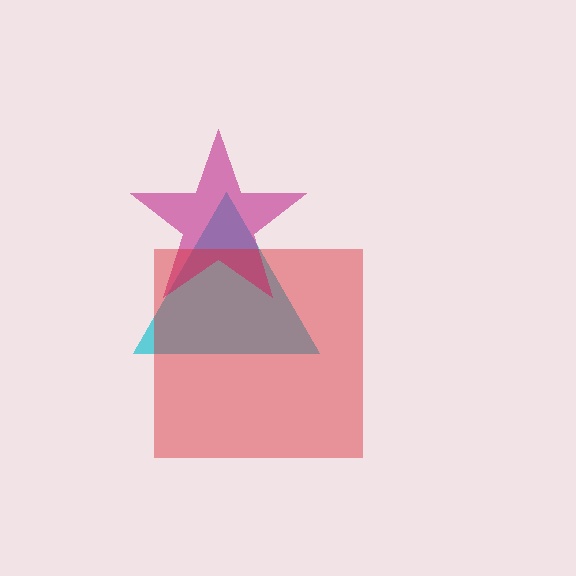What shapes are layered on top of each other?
The layered shapes are: a cyan triangle, a magenta star, a red square.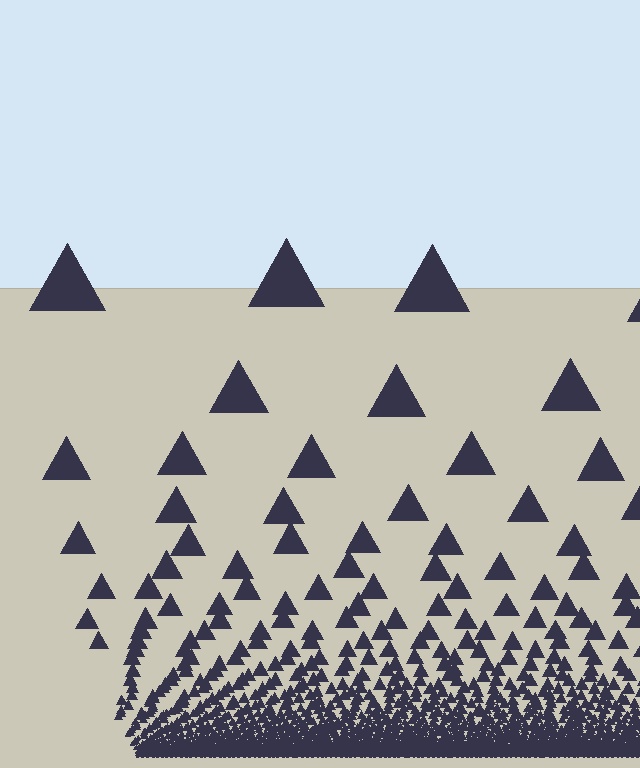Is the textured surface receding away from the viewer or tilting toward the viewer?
The surface appears to tilt toward the viewer. Texture elements get larger and sparser toward the top.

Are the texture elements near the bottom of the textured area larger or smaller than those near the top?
Smaller. The gradient is inverted — elements near the bottom are smaller and denser.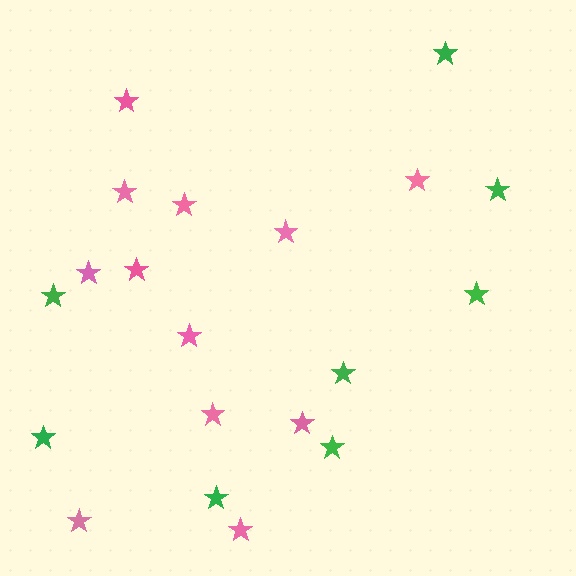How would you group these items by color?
There are 2 groups: one group of green stars (8) and one group of pink stars (12).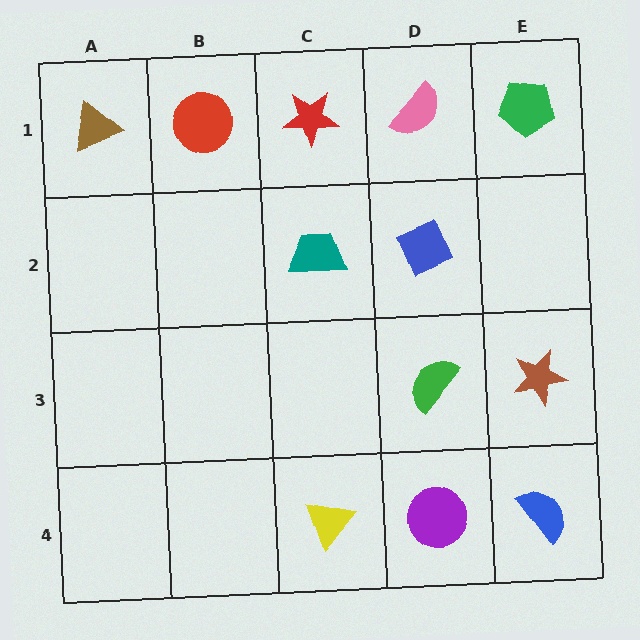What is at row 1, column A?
A brown triangle.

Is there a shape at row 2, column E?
No, that cell is empty.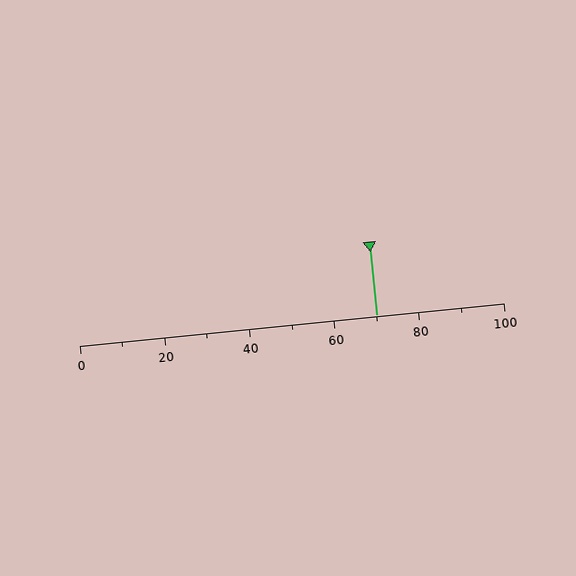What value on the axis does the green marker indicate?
The marker indicates approximately 70.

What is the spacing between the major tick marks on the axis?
The major ticks are spaced 20 apart.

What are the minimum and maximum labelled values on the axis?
The axis runs from 0 to 100.